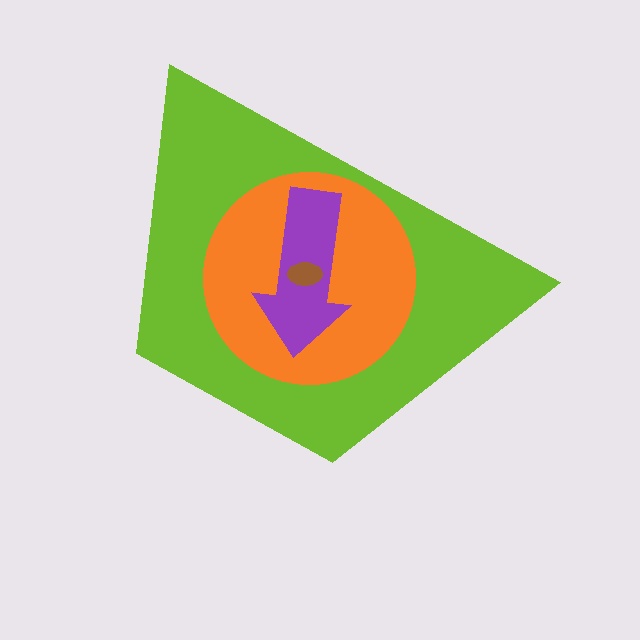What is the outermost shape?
The lime trapezoid.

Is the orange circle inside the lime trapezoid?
Yes.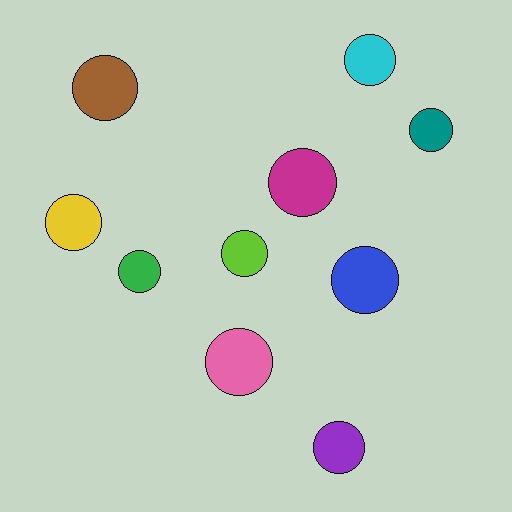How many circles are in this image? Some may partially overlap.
There are 10 circles.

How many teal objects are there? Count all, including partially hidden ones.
There is 1 teal object.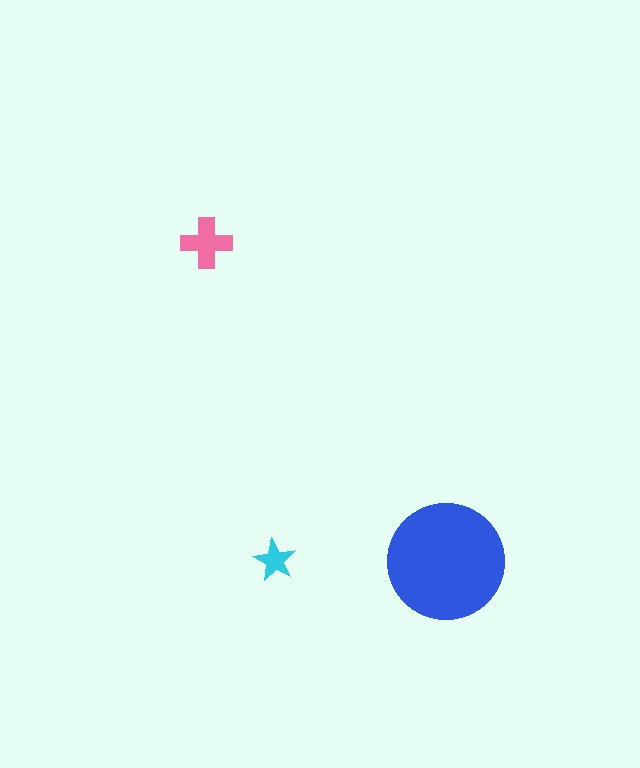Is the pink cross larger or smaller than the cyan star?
Larger.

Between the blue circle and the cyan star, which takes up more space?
The blue circle.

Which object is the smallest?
The cyan star.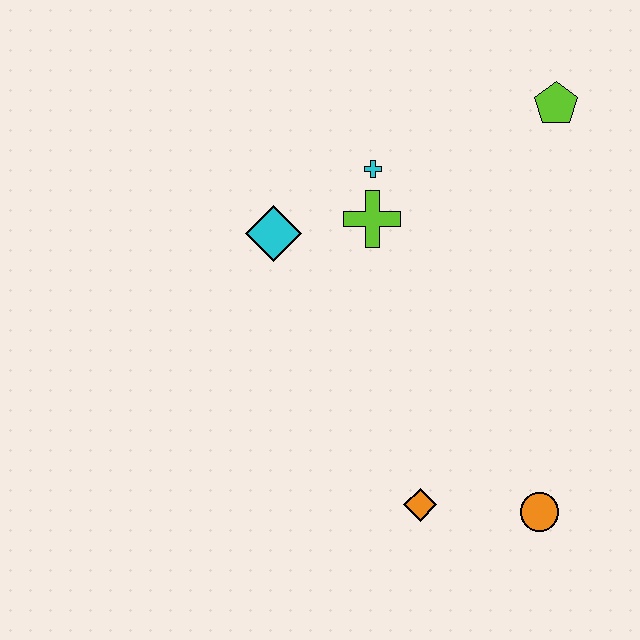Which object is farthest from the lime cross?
The orange circle is farthest from the lime cross.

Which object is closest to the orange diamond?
The orange circle is closest to the orange diamond.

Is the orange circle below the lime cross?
Yes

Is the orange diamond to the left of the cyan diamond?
No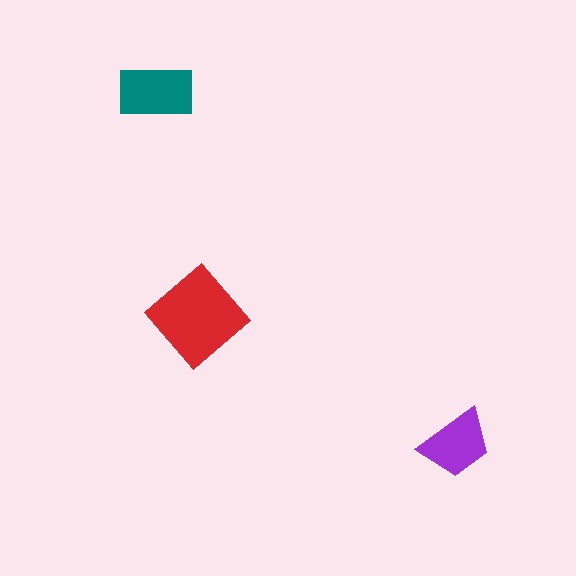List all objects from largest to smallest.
The red diamond, the teal rectangle, the purple trapezoid.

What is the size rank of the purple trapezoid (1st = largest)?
3rd.